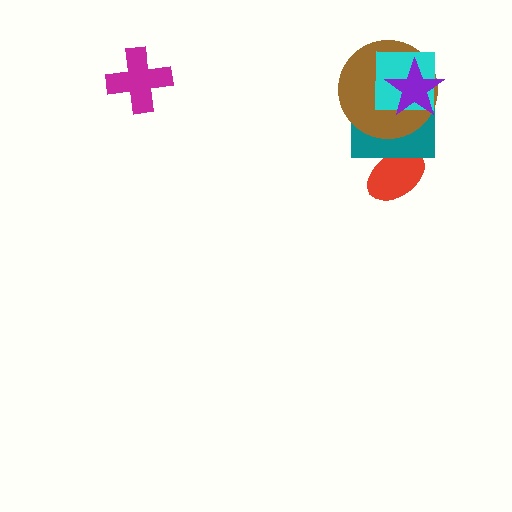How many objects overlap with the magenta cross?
0 objects overlap with the magenta cross.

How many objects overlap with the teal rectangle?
4 objects overlap with the teal rectangle.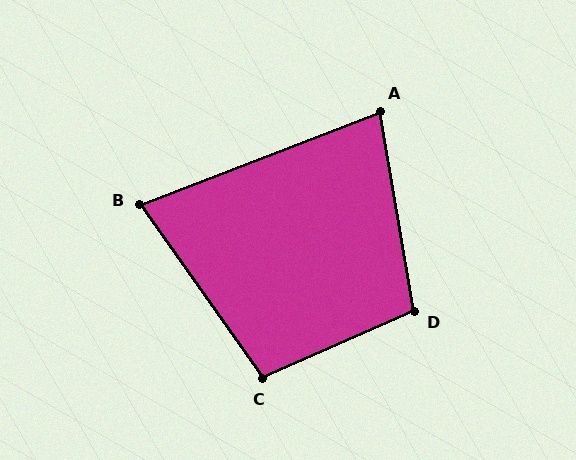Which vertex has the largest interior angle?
D, at approximately 104 degrees.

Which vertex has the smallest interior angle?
B, at approximately 76 degrees.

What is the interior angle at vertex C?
Approximately 102 degrees (obtuse).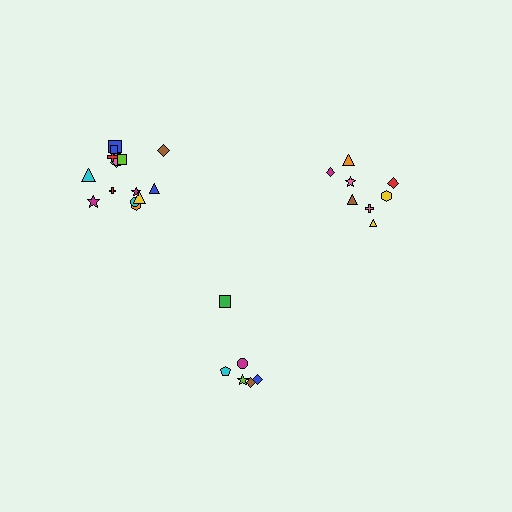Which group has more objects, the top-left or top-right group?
The top-left group.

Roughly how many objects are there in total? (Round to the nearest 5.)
Roughly 30 objects in total.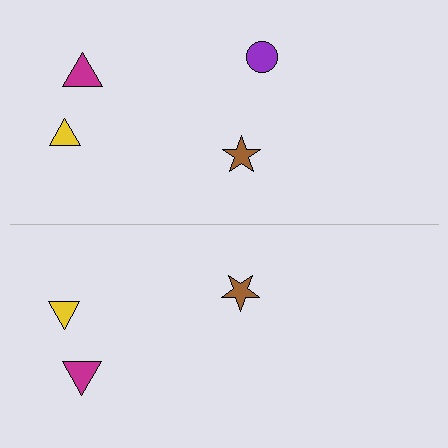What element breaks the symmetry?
A purple circle is missing from the bottom side.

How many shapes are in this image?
There are 7 shapes in this image.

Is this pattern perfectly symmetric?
No, the pattern is not perfectly symmetric. A purple circle is missing from the bottom side.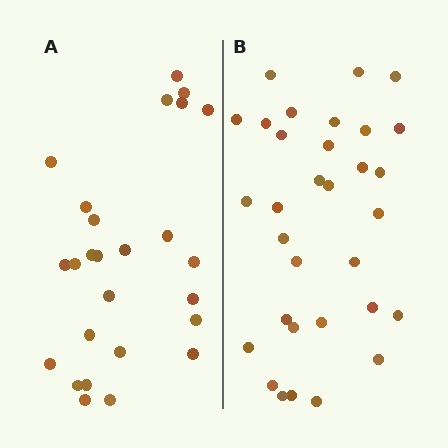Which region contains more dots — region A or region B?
Region B (the right region) has more dots.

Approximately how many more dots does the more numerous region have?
Region B has about 6 more dots than region A.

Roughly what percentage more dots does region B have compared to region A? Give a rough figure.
About 25% more.